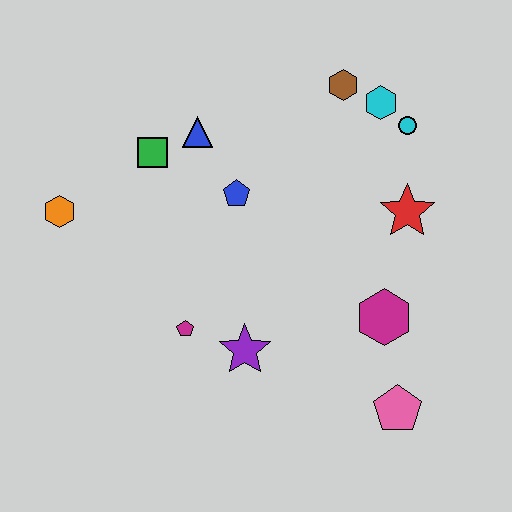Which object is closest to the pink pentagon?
The magenta hexagon is closest to the pink pentagon.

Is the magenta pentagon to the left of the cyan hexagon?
Yes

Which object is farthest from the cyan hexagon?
The orange hexagon is farthest from the cyan hexagon.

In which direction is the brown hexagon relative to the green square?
The brown hexagon is to the right of the green square.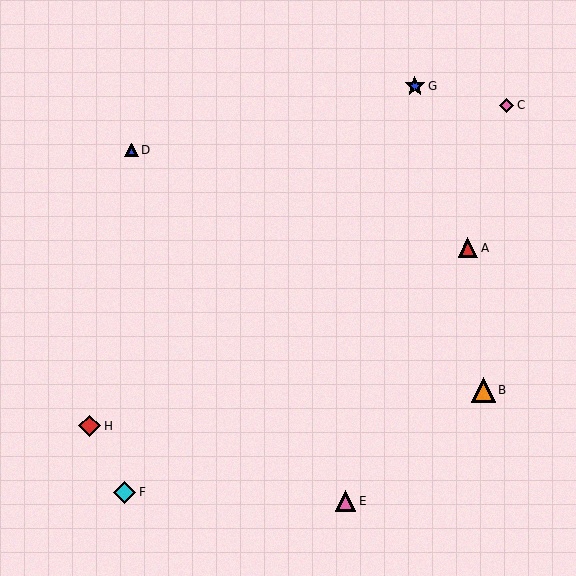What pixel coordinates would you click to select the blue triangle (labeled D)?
Click at (132, 150) to select the blue triangle D.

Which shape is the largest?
The orange triangle (labeled B) is the largest.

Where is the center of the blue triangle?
The center of the blue triangle is at (132, 150).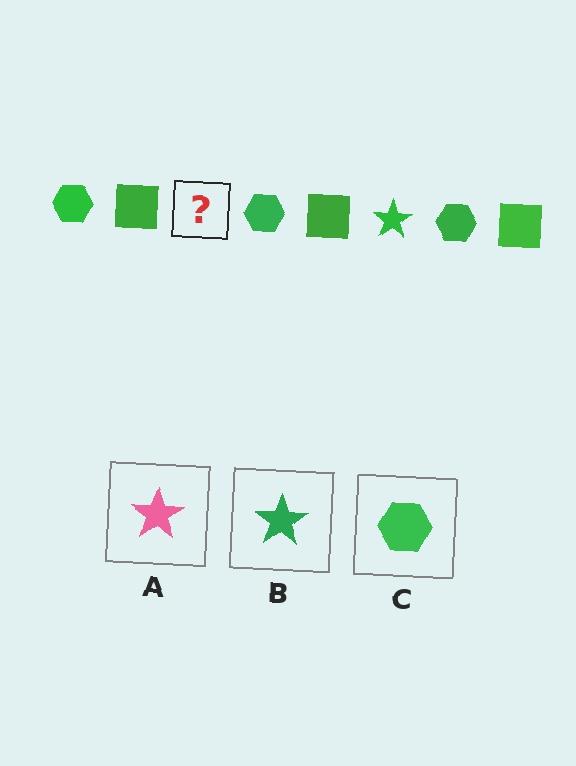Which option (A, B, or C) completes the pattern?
B.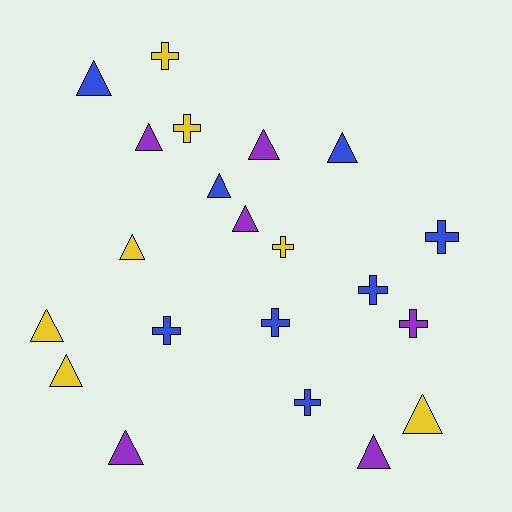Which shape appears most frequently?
Triangle, with 12 objects.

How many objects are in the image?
There are 21 objects.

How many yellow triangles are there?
There are 4 yellow triangles.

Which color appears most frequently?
Blue, with 8 objects.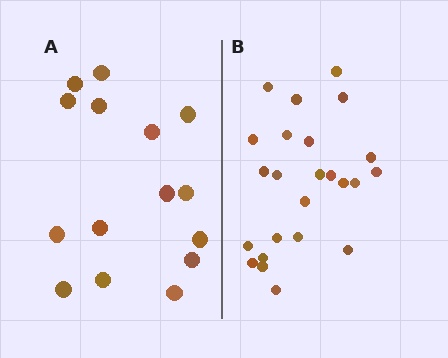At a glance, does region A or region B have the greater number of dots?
Region B (the right region) has more dots.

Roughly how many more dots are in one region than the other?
Region B has roughly 8 or so more dots than region A.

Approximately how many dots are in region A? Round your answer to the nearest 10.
About 20 dots. (The exact count is 15, which rounds to 20.)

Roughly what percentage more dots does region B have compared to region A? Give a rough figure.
About 60% more.